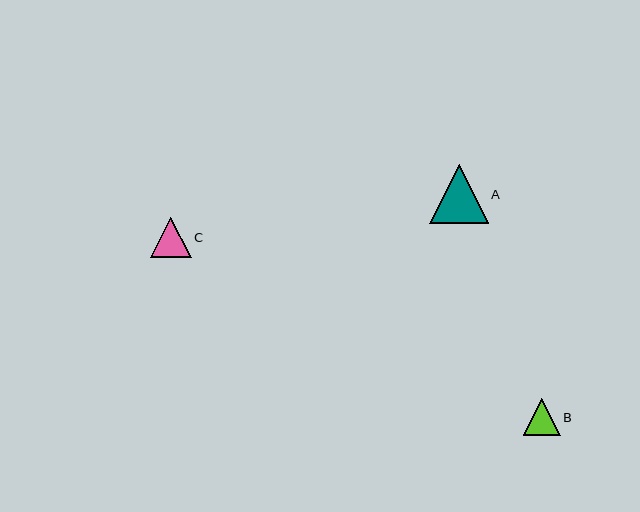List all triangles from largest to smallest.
From largest to smallest: A, C, B.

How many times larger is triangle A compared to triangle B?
Triangle A is approximately 1.6 times the size of triangle B.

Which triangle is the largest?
Triangle A is the largest with a size of approximately 59 pixels.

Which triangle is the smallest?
Triangle B is the smallest with a size of approximately 37 pixels.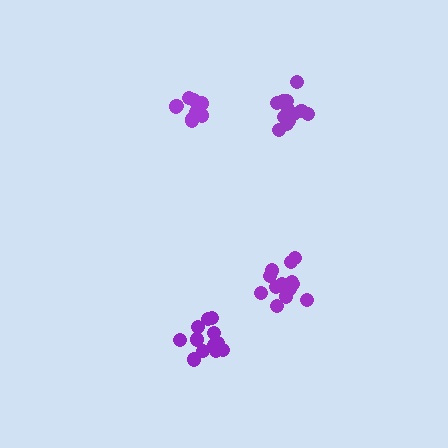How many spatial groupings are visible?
There are 4 spatial groupings.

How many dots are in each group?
Group 1: 13 dots, Group 2: 11 dots, Group 3: 14 dots, Group 4: 12 dots (50 total).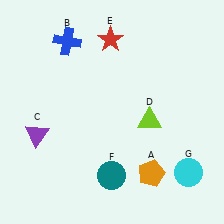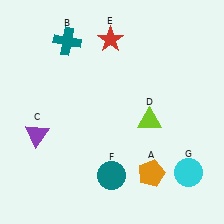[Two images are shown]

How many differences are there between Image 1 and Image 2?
There is 1 difference between the two images.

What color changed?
The cross (B) changed from blue in Image 1 to teal in Image 2.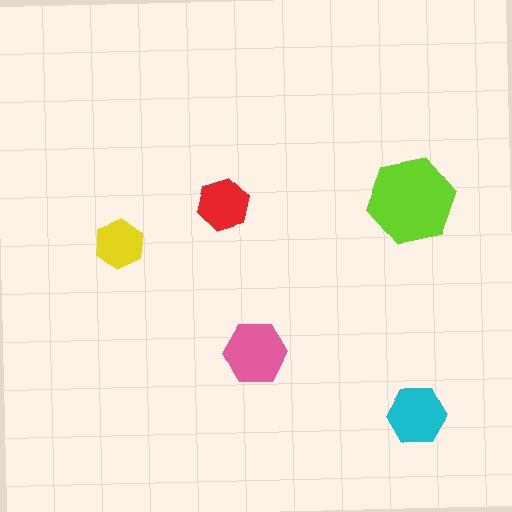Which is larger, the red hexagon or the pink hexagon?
The pink one.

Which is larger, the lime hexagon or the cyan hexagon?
The lime one.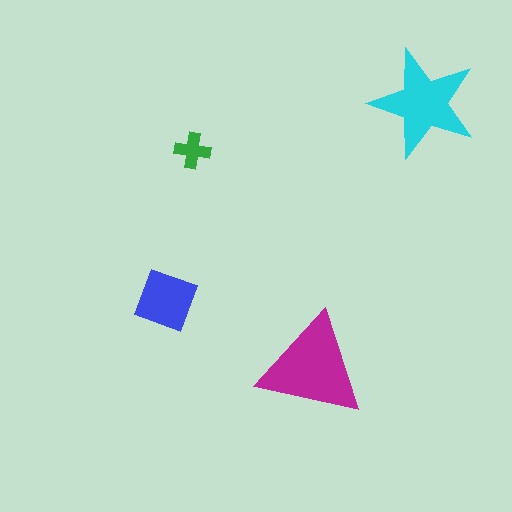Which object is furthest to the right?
The cyan star is rightmost.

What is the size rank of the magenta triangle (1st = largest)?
1st.